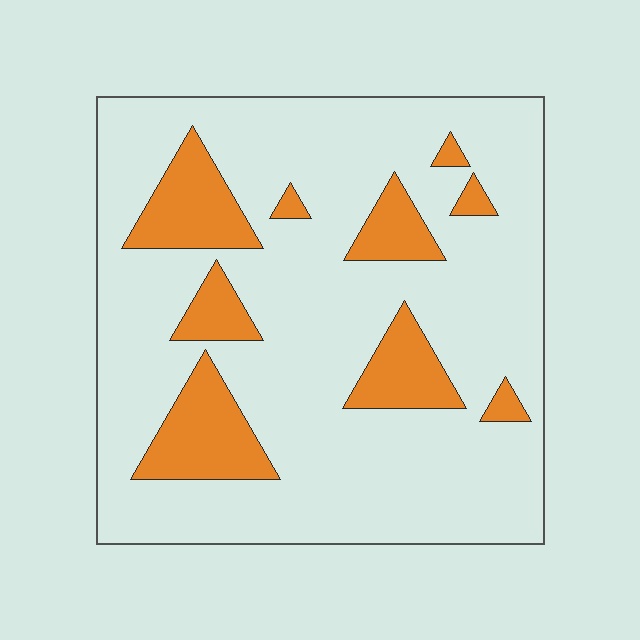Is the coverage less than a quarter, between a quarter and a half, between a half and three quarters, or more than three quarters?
Less than a quarter.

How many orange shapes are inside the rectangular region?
9.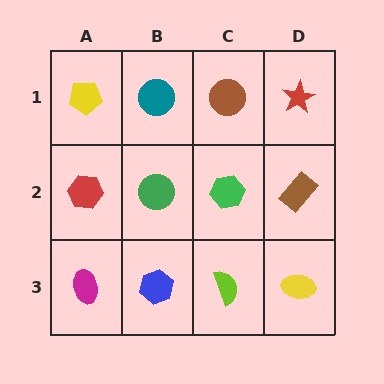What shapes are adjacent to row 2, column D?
A red star (row 1, column D), a yellow ellipse (row 3, column D), a green hexagon (row 2, column C).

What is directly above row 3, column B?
A green circle.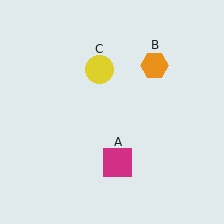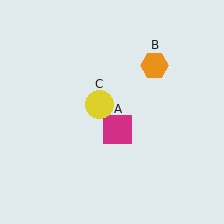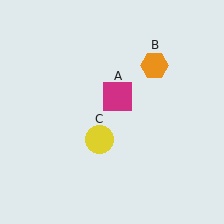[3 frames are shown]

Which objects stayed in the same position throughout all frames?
Orange hexagon (object B) remained stationary.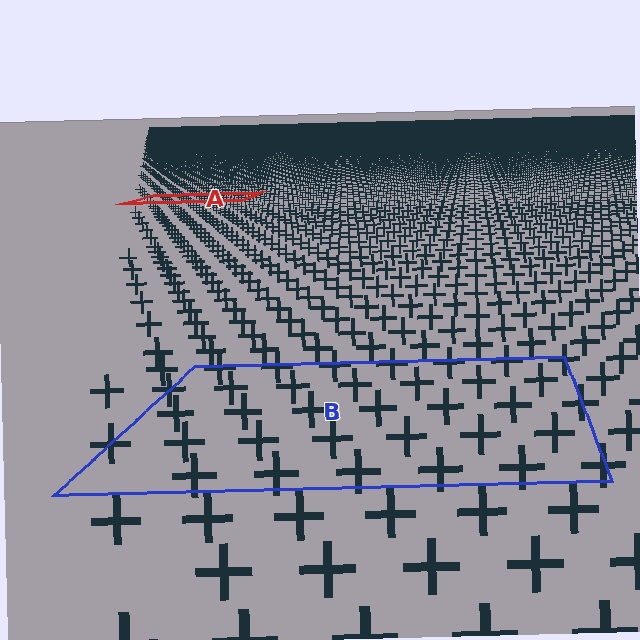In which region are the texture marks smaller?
The texture marks are smaller in region A, because it is farther away.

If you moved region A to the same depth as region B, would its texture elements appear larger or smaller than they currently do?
They would appear larger. At a closer depth, the same texture elements are projected at a bigger on-screen size.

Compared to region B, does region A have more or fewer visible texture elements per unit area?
Region A has more texture elements per unit area — they are packed more densely because it is farther away.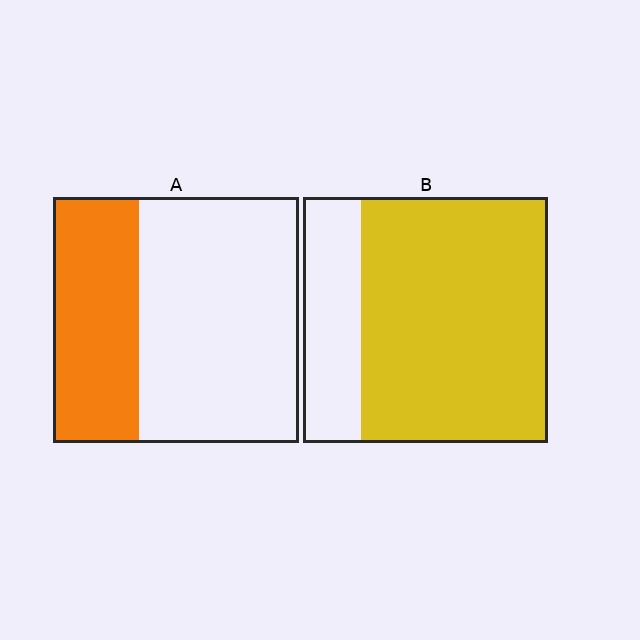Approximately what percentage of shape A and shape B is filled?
A is approximately 35% and B is approximately 75%.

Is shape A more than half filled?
No.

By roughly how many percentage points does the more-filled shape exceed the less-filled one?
By roughly 40 percentage points (B over A).